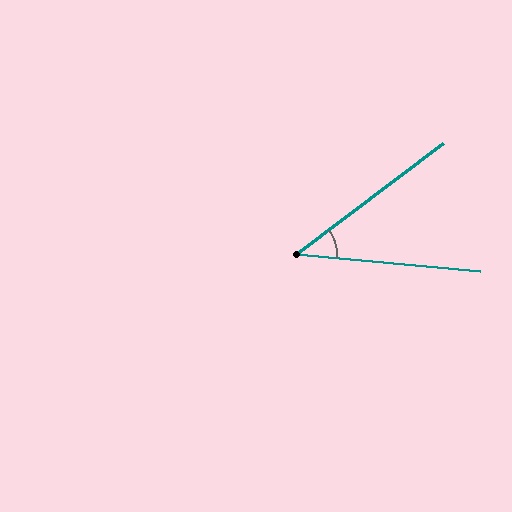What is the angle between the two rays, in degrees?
Approximately 42 degrees.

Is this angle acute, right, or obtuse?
It is acute.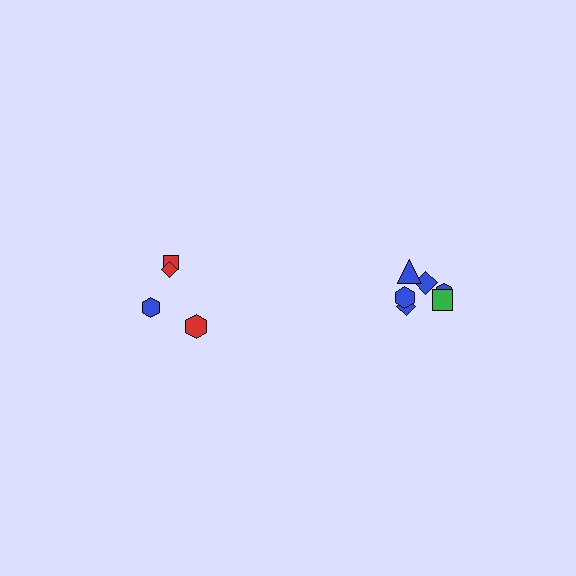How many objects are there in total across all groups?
There are 10 objects.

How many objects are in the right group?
There are 6 objects.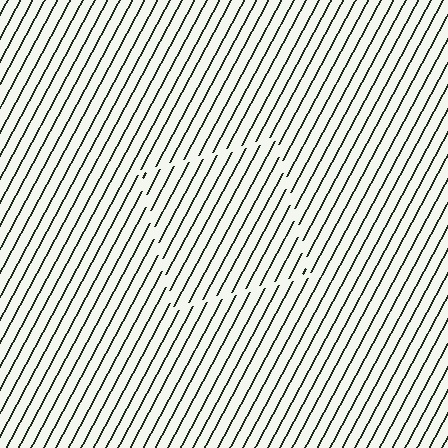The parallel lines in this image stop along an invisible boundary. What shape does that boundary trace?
An illusory square. The interior of the shape contains the same grating, shifted by half a period — the contour is defined by the phase discontinuity where line-ends from the inner and outer gratings abut.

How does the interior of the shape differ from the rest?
The interior of the shape contains the same grating, shifted by half a period — the contour is defined by the phase discontinuity where line-ends from the inner and outer gratings abut.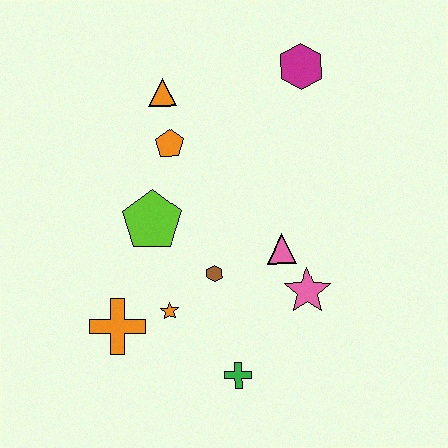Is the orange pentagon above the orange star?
Yes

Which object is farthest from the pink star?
The orange triangle is farthest from the pink star.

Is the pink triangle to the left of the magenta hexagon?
Yes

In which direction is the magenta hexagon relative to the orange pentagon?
The magenta hexagon is to the right of the orange pentagon.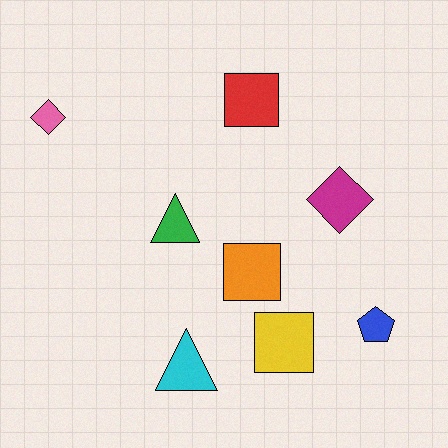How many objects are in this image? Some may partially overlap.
There are 8 objects.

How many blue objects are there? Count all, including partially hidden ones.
There is 1 blue object.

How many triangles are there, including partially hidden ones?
There are 2 triangles.